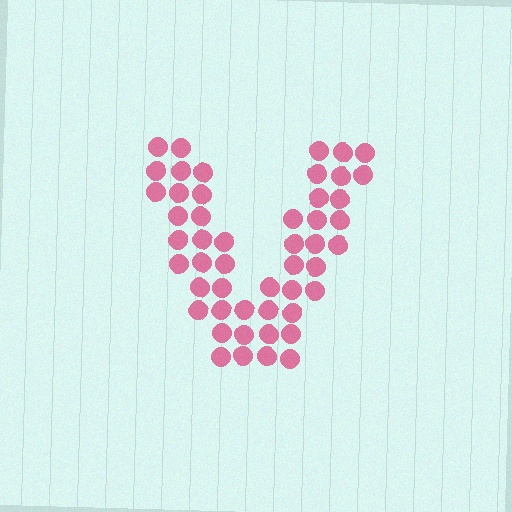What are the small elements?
The small elements are circles.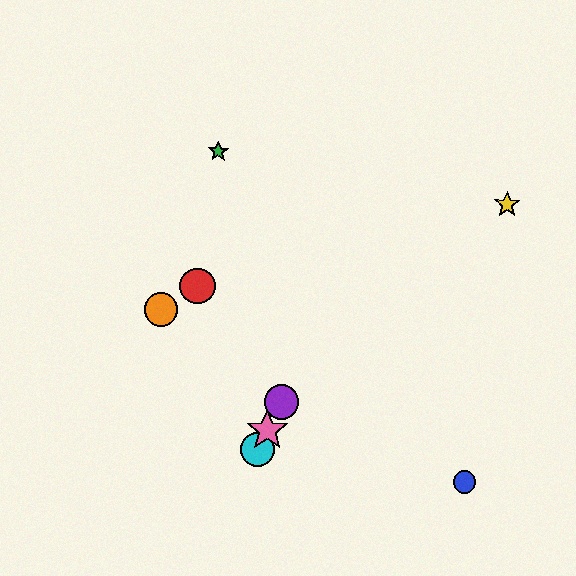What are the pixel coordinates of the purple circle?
The purple circle is at (282, 402).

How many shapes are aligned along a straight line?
3 shapes (the purple circle, the cyan circle, the pink star) are aligned along a straight line.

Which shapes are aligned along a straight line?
The purple circle, the cyan circle, the pink star are aligned along a straight line.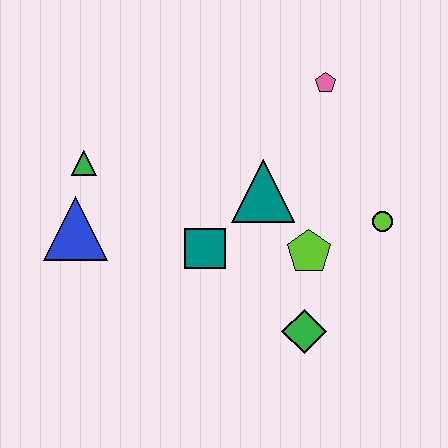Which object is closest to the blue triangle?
The green triangle is closest to the blue triangle.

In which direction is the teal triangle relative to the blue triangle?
The teal triangle is to the right of the blue triangle.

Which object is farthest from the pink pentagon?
The blue triangle is farthest from the pink pentagon.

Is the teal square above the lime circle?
No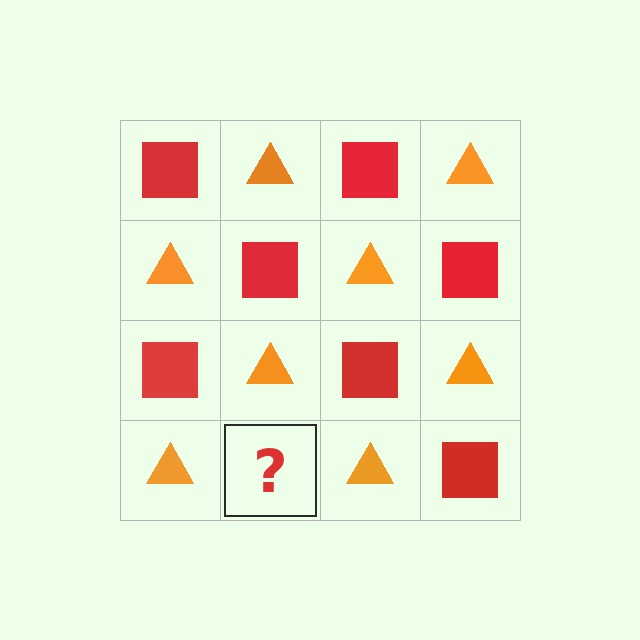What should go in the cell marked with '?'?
The missing cell should contain a red square.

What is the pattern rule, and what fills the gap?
The rule is that it alternates red square and orange triangle in a checkerboard pattern. The gap should be filled with a red square.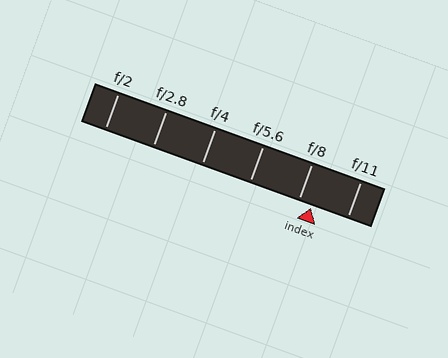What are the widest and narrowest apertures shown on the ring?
The widest aperture shown is f/2 and the narrowest is f/11.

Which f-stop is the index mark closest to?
The index mark is closest to f/8.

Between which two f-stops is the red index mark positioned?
The index mark is between f/8 and f/11.